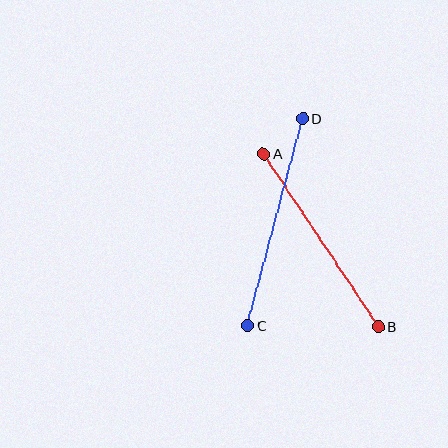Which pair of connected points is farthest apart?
Points C and D are farthest apart.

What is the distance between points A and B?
The distance is approximately 207 pixels.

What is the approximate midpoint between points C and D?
The midpoint is at approximately (275, 222) pixels.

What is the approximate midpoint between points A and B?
The midpoint is at approximately (321, 240) pixels.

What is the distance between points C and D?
The distance is approximately 214 pixels.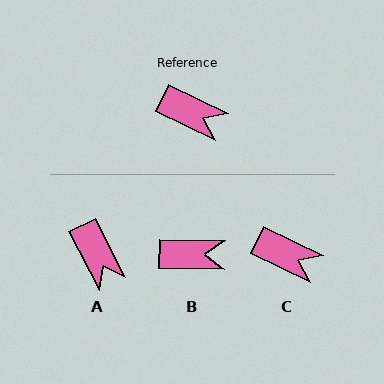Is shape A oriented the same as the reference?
No, it is off by about 37 degrees.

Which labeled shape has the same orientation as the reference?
C.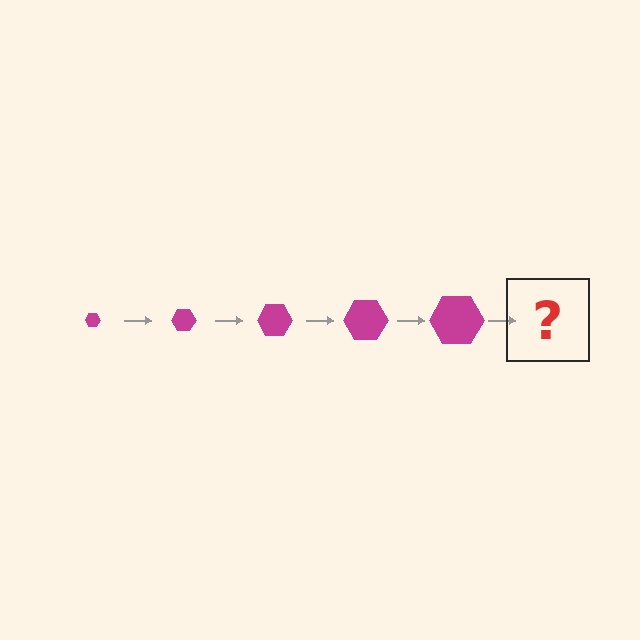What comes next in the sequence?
The next element should be a magenta hexagon, larger than the previous one.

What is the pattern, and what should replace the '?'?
The pattern is that the hexagon gets progressively larger each step. The '?' should be a magenta hexagon, larger than the previous one.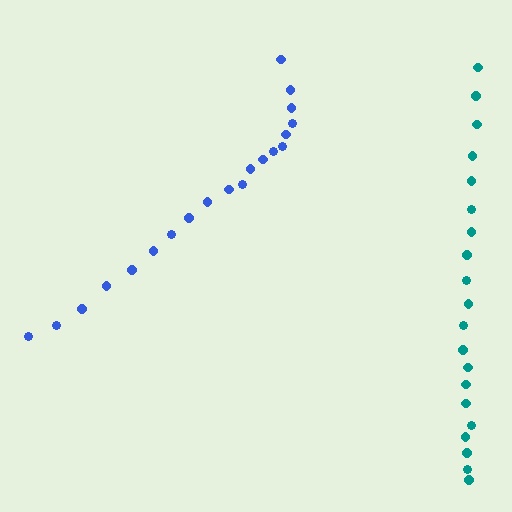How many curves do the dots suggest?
There are 2 distinct paths.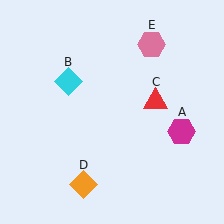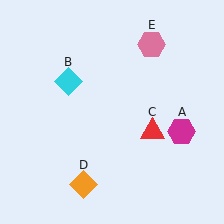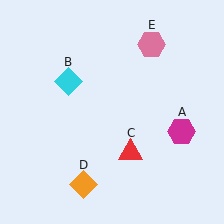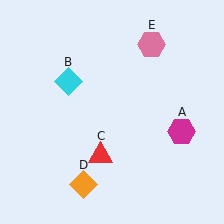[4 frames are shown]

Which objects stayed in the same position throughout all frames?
Magenta hexagon (object A) and cyan diamond (object B) and orange diamond (object D) and pink hexagon (object E) remained stationary.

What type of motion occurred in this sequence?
The red triangle (object C) rotated clockwise around the center of the scene.